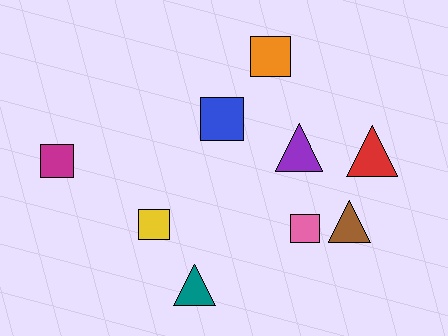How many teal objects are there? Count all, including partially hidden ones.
There is 1 teal object.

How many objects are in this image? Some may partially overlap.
There are 9 objects.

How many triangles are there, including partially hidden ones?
There are 4 triangles.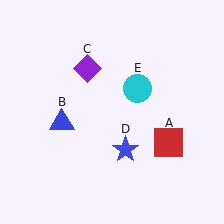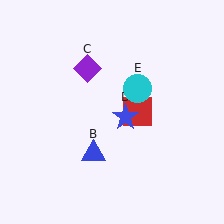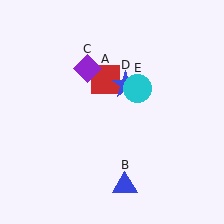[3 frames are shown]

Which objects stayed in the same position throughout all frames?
Purple diamond (object C) and cyan circle (object E) remained stationary.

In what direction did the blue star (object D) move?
The blue star (object D) moved up.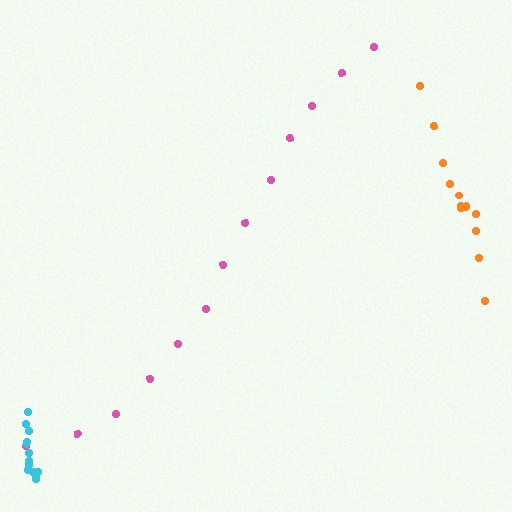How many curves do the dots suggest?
There are 3 distinct paths.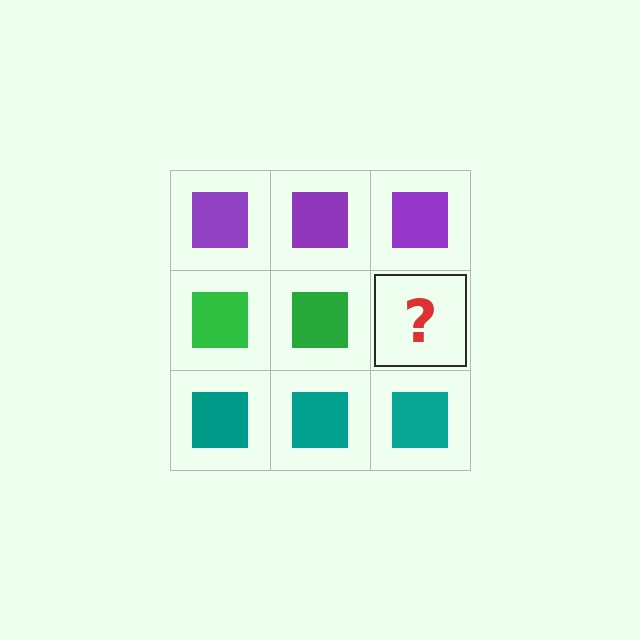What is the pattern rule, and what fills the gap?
The rule is that each row has a consistent color. The gap should be filled with a green square.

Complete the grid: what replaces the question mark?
The question mark should be replaced with a green square.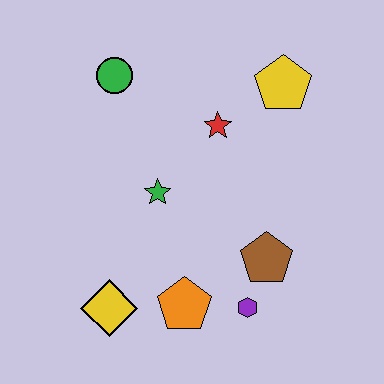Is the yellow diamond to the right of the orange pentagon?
No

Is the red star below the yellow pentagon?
Yes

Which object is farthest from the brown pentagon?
The green circle is farthest from the brown pentagon.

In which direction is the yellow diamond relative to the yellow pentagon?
The yellow diamond is below the yellow pentagon.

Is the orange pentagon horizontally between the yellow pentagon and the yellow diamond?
Yes